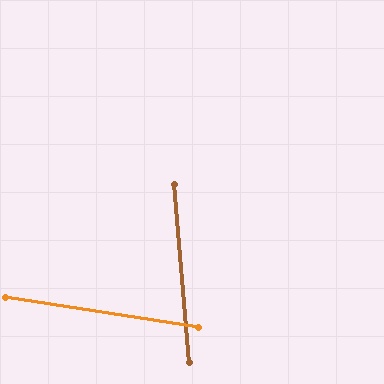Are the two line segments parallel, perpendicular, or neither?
Neither parallel nor perpendicular — they differ by about 76°.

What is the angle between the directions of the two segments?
Approximately 76 degrees.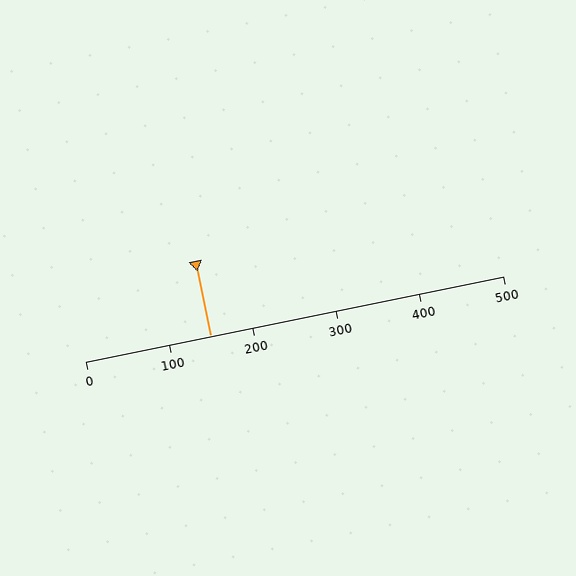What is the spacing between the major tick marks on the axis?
The major ticks are spaced 100 apart.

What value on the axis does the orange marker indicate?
The marker indicates approximately 150.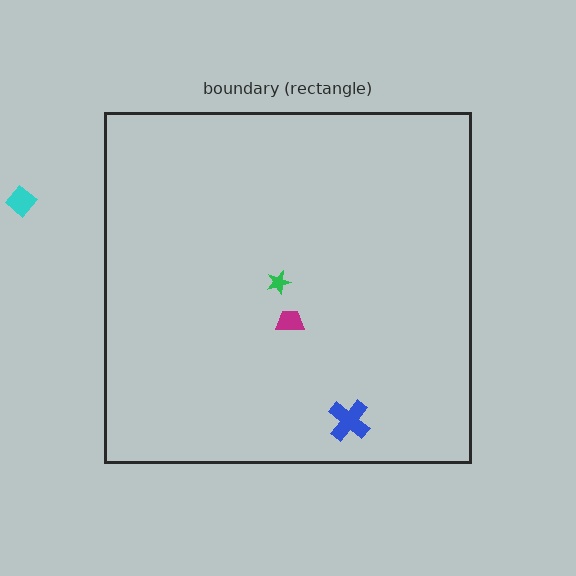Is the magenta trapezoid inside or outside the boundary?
Inside.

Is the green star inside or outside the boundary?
Inside.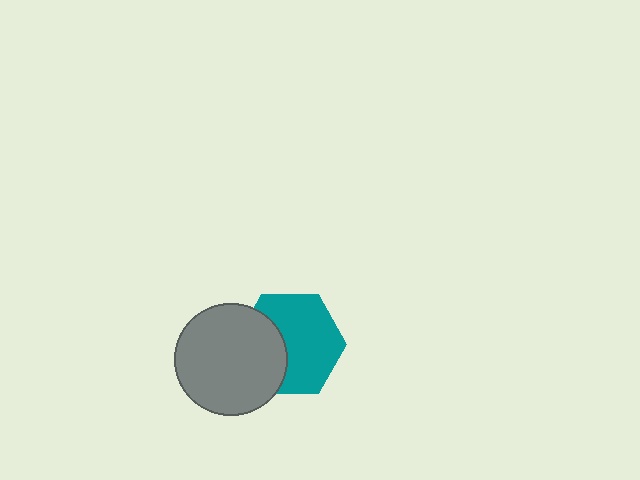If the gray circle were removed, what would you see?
You would see the complete teal hexagon.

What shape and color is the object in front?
The object in front is a gray circle.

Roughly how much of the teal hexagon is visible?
About half of it is visible (roughly 65%).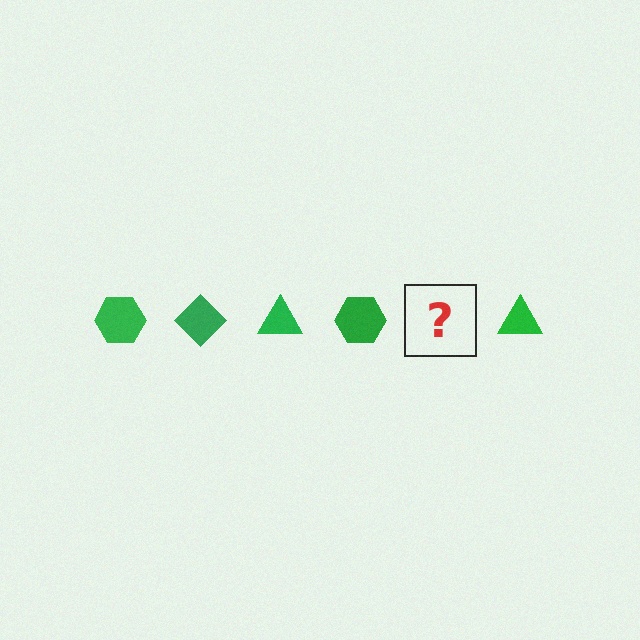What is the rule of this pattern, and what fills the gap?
The rule is that the pattern cycles through hexagon, diamond, triangle shapes in green. The gap should be filled with a green diamond.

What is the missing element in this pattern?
The missing element is a green diamond.